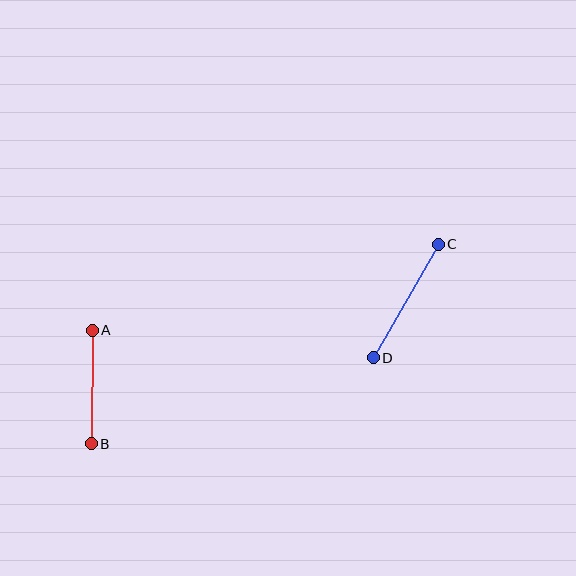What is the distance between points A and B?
The distance is approximately 113 pixels.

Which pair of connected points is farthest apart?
Points C and D are farthest apart.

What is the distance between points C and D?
The distance is approximately 131 pixels.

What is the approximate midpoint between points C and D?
The midpoint is at approximately (406, 301) pixels.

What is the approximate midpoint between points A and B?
The midpoint is at approximately (92, 387) pixels.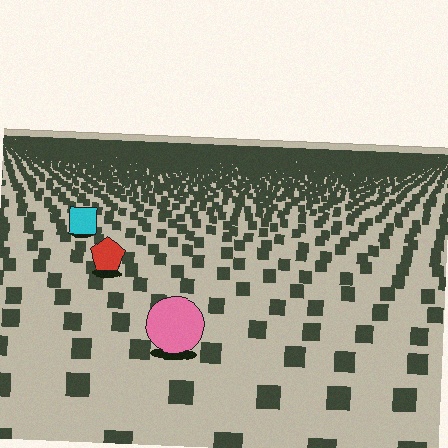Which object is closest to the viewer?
The pink circle is closest. The texture marks near it are larger and more spread out.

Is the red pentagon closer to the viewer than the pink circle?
No. The pink circle is closer — you can tell from the texture gradient: the ground texture is coarser near it.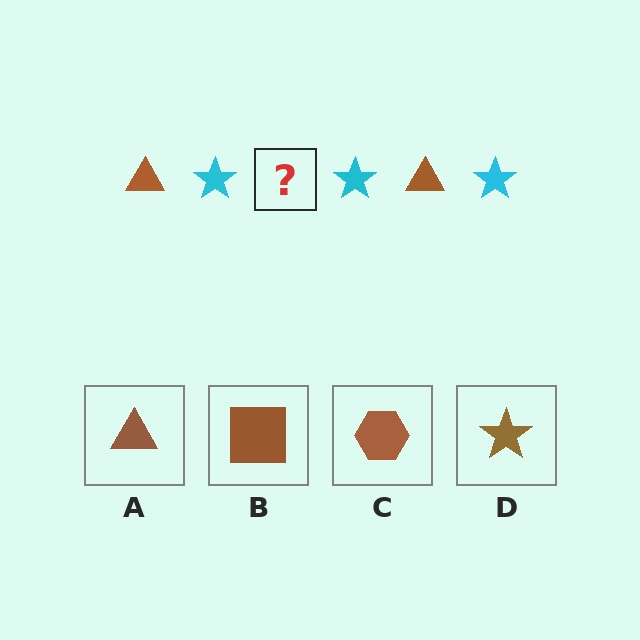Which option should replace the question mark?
Option A.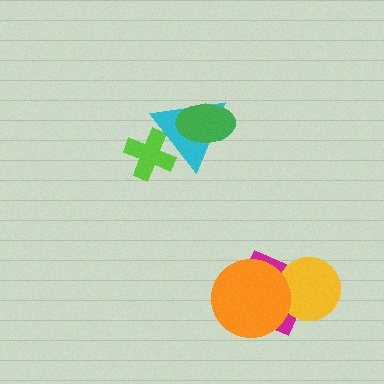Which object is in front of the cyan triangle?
The green ellipse is in front of the cyan triangle.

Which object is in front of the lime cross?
The cyan triangle is in front of the lime cross.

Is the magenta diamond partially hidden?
Yes, it is partially covered by another shape.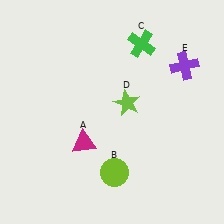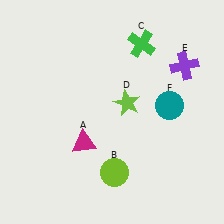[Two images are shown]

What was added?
A teal circle (F) was added in Image 2.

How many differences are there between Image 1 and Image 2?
There is 1 difference between the two images.